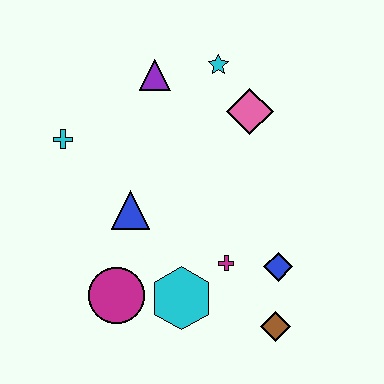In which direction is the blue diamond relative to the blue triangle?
The blue diamond is to the right of the blue triangle.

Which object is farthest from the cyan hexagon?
The cyan star is farthest from the cyan hexagon.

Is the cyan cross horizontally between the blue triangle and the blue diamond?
No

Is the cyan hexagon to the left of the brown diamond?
Yes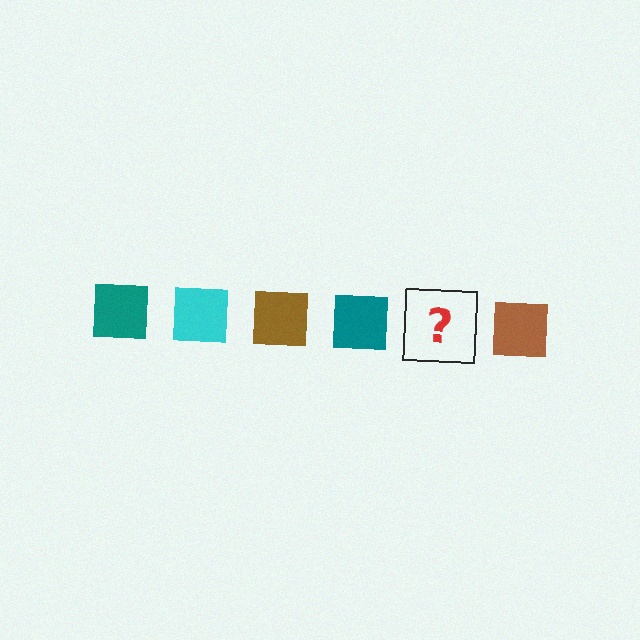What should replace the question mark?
The question mark should be replaced with a cyan square.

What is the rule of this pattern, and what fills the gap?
The rule is that the pattern cycles through teal, cyan, brown squares. The gap should be filled with a cyan square.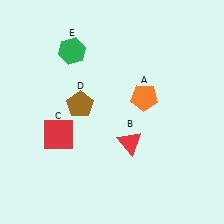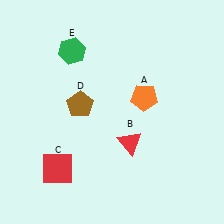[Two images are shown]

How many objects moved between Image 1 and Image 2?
1 object moved between the two images.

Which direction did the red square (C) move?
The red square (C) moved down.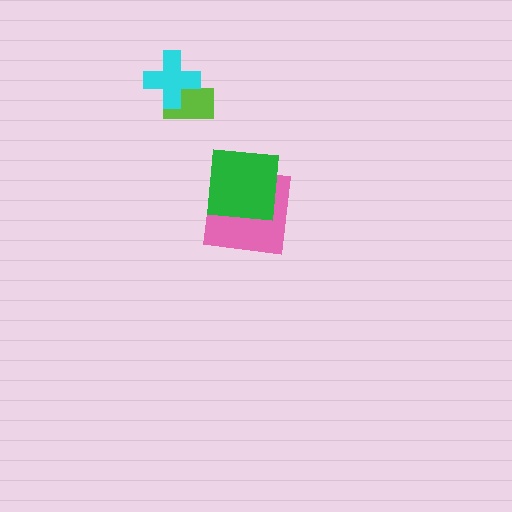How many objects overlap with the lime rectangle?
1 object overlaps with the lime rectangle.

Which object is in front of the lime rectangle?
The cyan cross is in front of the lime rectangle.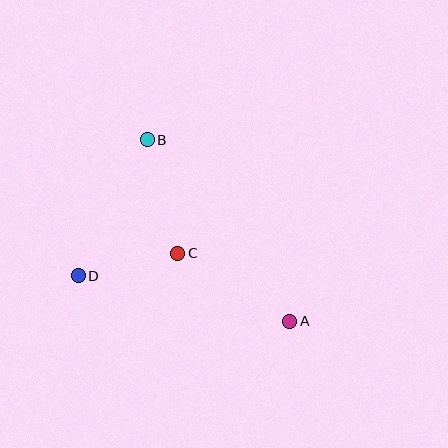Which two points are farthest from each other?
Points A and B are farthest from each other.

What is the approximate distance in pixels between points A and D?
The distance between A and D is approximately 216 pixels.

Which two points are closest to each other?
Points C and D are closest to each other.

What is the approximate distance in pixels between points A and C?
The distance between A and C is approximately 131 pixels.